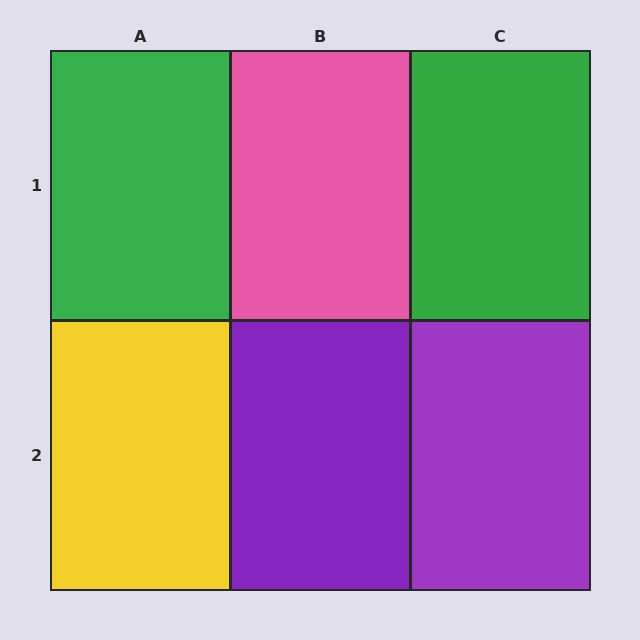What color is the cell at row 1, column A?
Green.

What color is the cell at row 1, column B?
Pink.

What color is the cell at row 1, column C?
Green.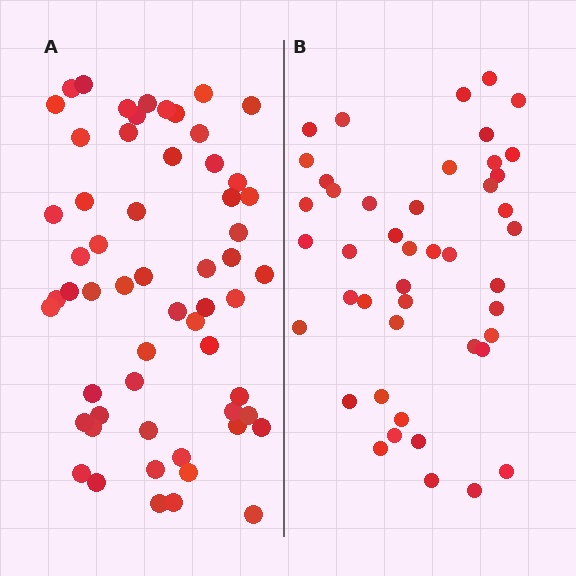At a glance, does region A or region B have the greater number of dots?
Region A (the left region) has more dots.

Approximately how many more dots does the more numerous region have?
Region A has approximately 15 more dots than region B.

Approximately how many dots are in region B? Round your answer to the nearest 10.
About 40 dots. (The exact count is 45, which rounds to 40.)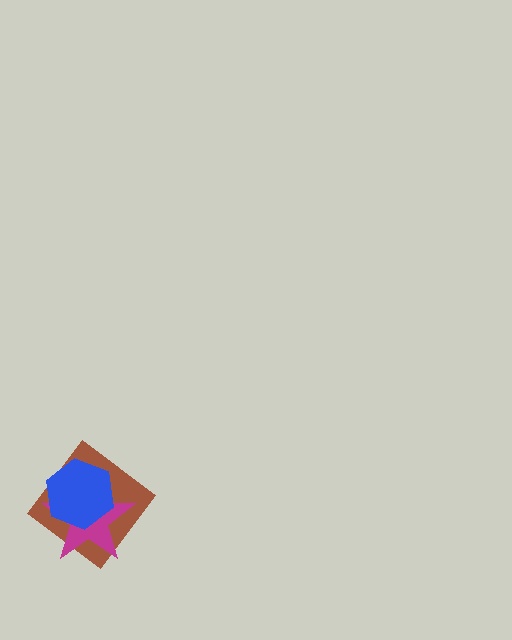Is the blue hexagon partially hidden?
No, no other shape covers it.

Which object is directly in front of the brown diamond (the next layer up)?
The magenta star is directly in front of the brown diamond.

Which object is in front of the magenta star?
The blue hexagon is in front of the magenta star.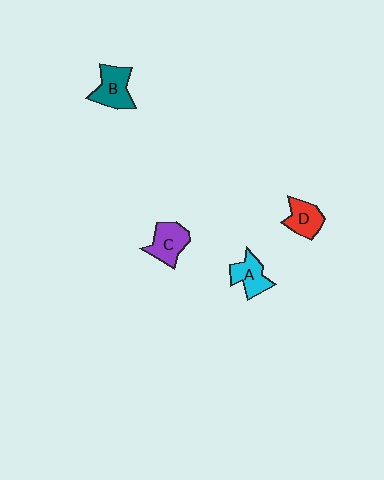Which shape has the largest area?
Shape B (teal).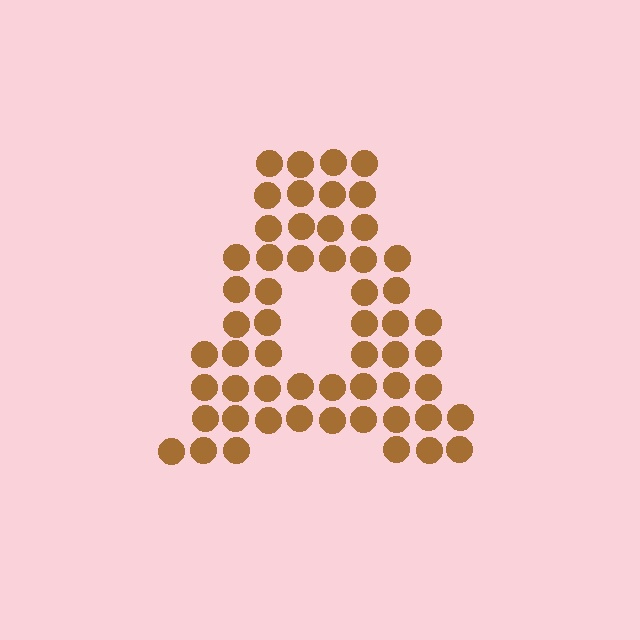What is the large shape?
The large shape is the letter A.